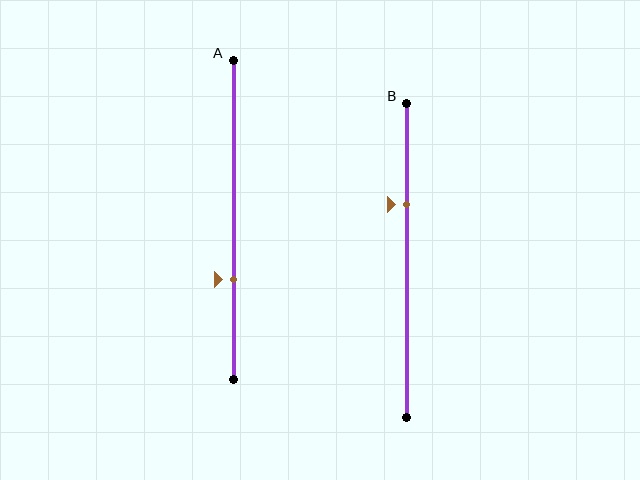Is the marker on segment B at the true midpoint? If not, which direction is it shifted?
No, the marker on segment B is shifted upward by about 18% of the segment length.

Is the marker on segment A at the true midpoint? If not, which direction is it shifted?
No, the marker on segment A is shifted downward by about 19% of the segment length.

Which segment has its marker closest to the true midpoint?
Segment B has its marker closest to the true midpoint.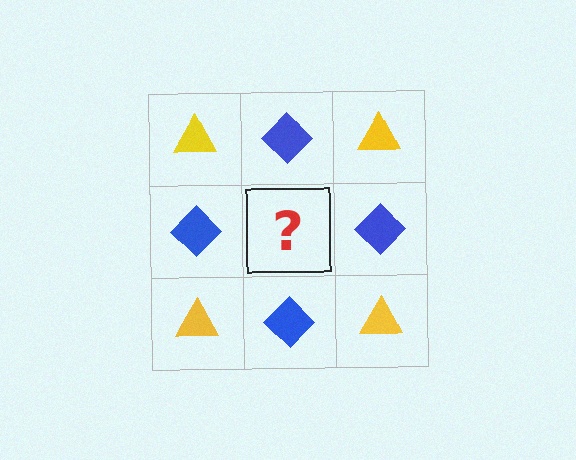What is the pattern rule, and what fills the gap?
The rule is that it alternates yellow triangle and blue diamond in a checkerboard pattern. The gap should be filled with a yellow triangle.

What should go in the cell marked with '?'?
The missing cell should contain a yellow triangle.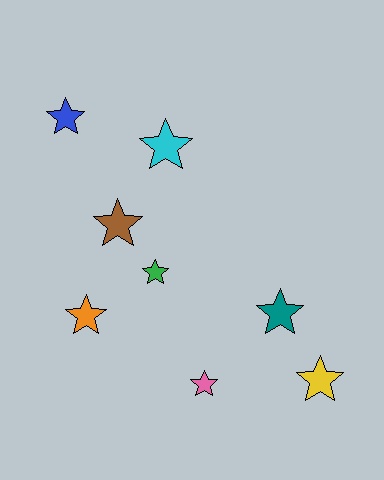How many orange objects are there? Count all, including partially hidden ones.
There is 1 orange object.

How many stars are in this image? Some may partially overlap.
There are 8 stars.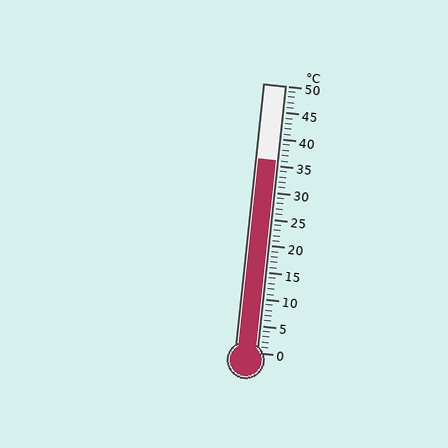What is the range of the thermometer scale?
The thermometer scale ranges from 0°C to 50°C.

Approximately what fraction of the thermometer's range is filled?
The thermometer is filled to approximately 70% of its range.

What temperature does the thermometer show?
The thermometer shows approximately 36°C.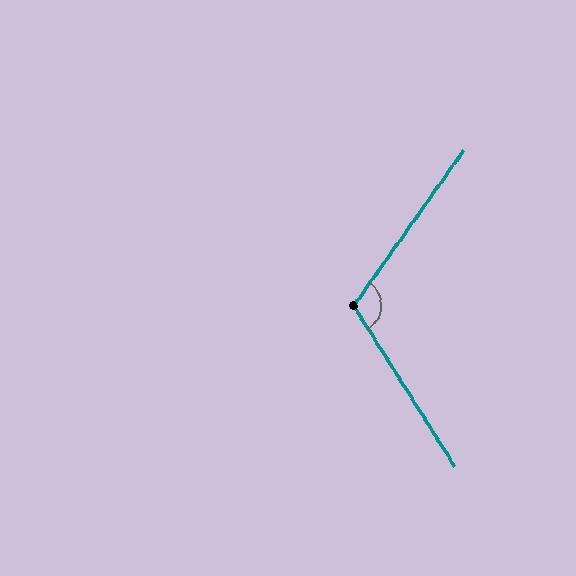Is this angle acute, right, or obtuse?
It is obtuse.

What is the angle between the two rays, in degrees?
Approximately 112 degrees.